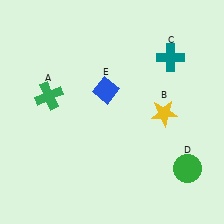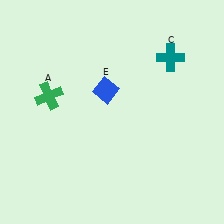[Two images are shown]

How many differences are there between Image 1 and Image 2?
There are 2 differences between the two images.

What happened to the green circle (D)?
The green circle (D) was removed in Image 2. It was in the bottom-right area of Image 1.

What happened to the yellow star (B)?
The yellow star (B) was removed in Image 2. It was in the bottom-right area of Image 1.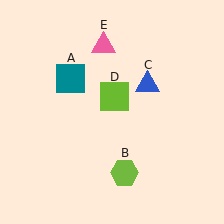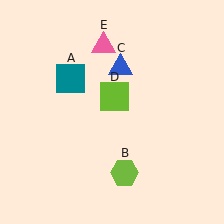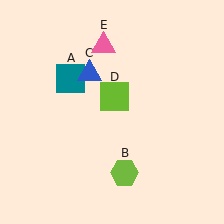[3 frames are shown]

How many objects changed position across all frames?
1 object changed position: blue triangle (object C).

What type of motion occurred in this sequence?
The blue triangle (object C) rotated counterclockwise around the center of the scene.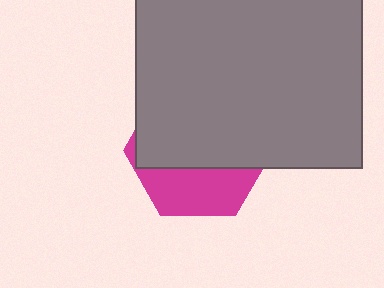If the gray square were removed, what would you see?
You would see the complete magenta hexagon.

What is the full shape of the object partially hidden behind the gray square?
The partially hidden object is a magenta hexagon.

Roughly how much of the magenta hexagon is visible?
A small part of it is visible (roughly 34%).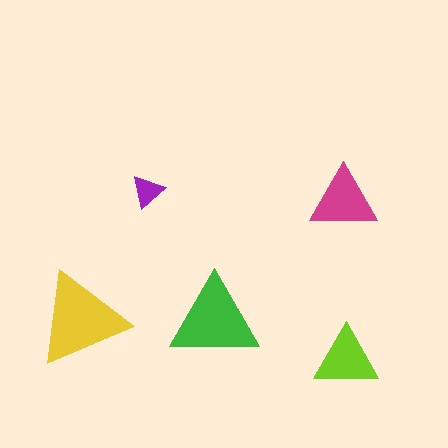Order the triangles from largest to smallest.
the yellow one, the green one, the magenta one, the lime one, the purple one.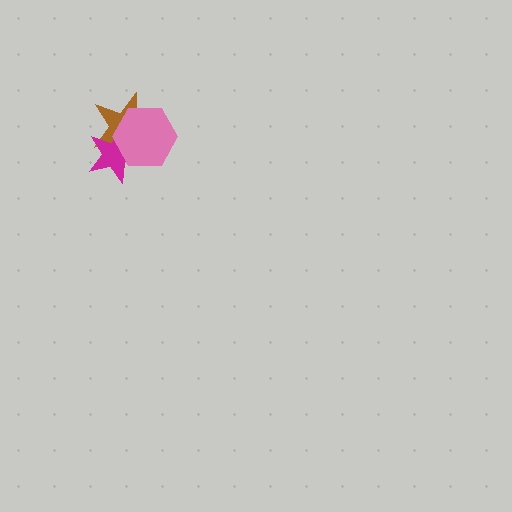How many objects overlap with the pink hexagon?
2 objects overlap with the pink hexagon.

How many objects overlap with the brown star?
2 objects overlap with the brown star.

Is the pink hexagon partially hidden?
No, no other shape covers it.